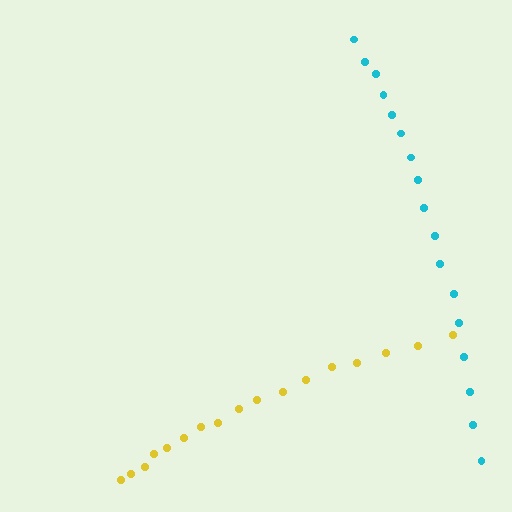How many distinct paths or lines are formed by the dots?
There are 2 distinct paths.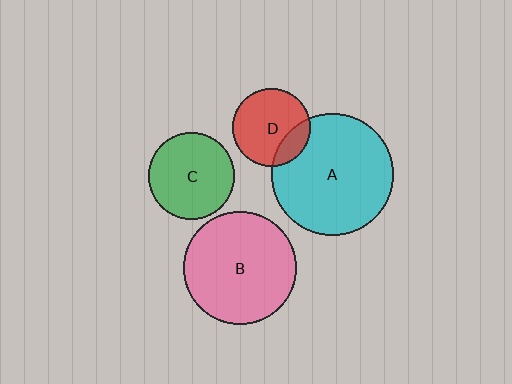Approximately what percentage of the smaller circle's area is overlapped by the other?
Approximately 20%.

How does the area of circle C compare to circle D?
Approximately 1.2 times.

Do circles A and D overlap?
Yes.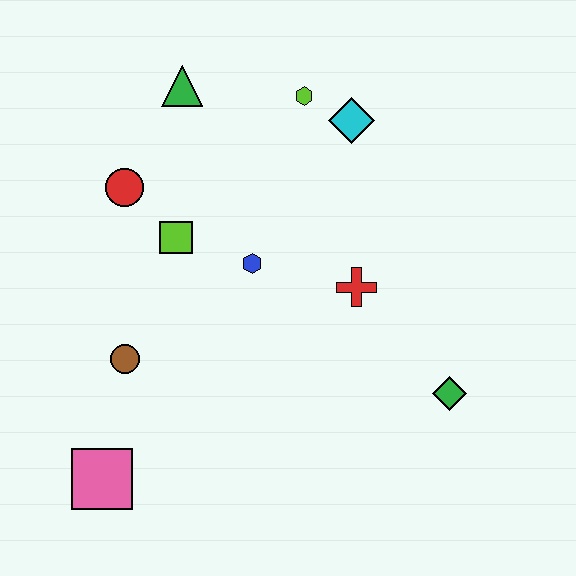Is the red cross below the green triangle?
Yes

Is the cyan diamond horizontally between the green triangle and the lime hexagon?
No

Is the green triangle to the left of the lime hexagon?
Yes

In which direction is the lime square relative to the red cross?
The lime square is to the left of the red cross.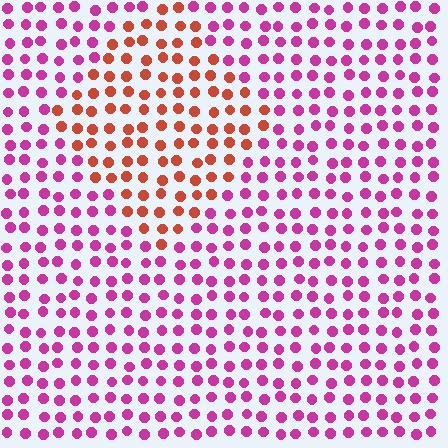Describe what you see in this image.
The image is filled with small magenta elements in a uniform arrangement. A diamond-shaped region is visible where the elements are tinted to a slightly different hue, forming a subtle color boundary.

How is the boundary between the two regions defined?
The boundary is defined purely by a slight shift in hue (about 52 degrees). Spacing, size, and orientation are identical on both sides.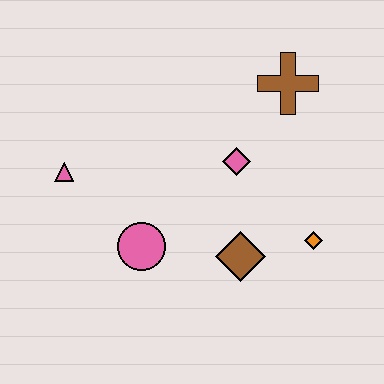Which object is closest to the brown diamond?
The orange diamond is closest to the brown diamond.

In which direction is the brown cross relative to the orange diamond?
The brown cross is above the orange diamond.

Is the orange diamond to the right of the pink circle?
Yes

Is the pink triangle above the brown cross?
No